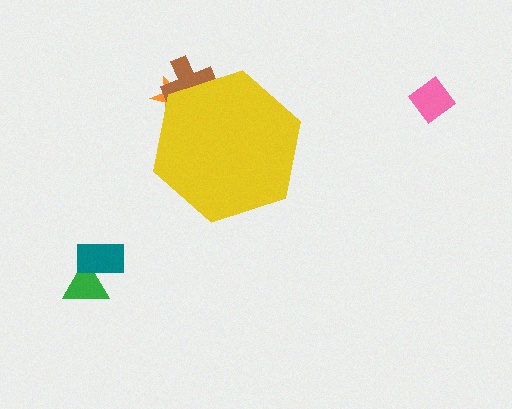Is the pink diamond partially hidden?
No, the pink diamond is fully visible.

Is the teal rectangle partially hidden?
No, the teal rectangle is fully visible.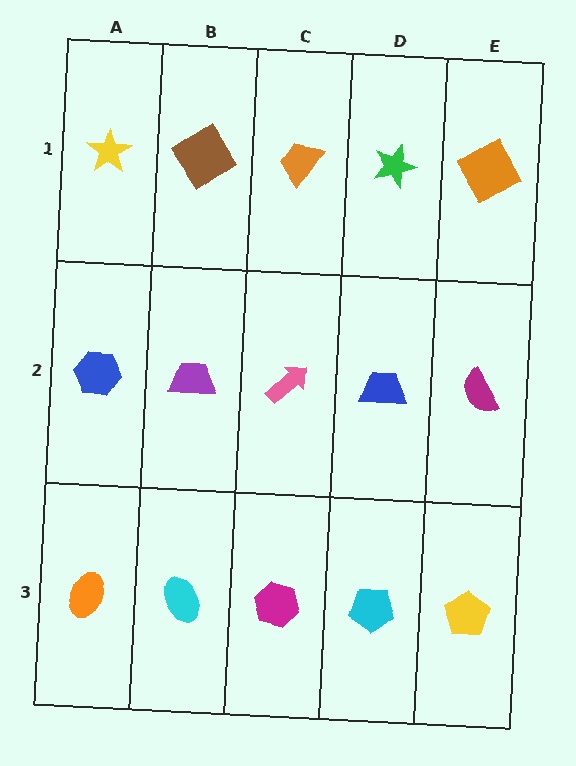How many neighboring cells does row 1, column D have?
3.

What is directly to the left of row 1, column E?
A green star.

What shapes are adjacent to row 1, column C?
A pink arrow (row 2, column C), a brown diamond (row 1, column B), a green star (row 1, column D).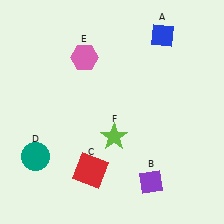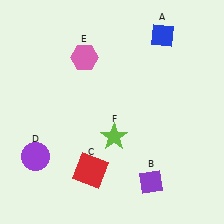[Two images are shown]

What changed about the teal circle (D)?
In Image 1, D is teal. In Image 2, it changed to purple.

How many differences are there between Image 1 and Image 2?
There is 1 difference between the two images.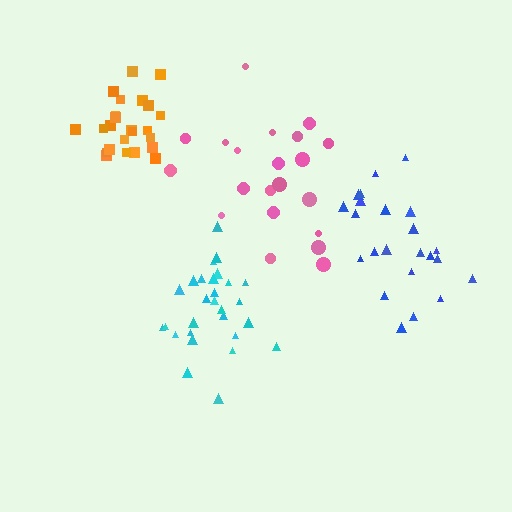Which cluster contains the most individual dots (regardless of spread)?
Cyan (28).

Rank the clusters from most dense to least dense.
orange, cyan, blue, pink.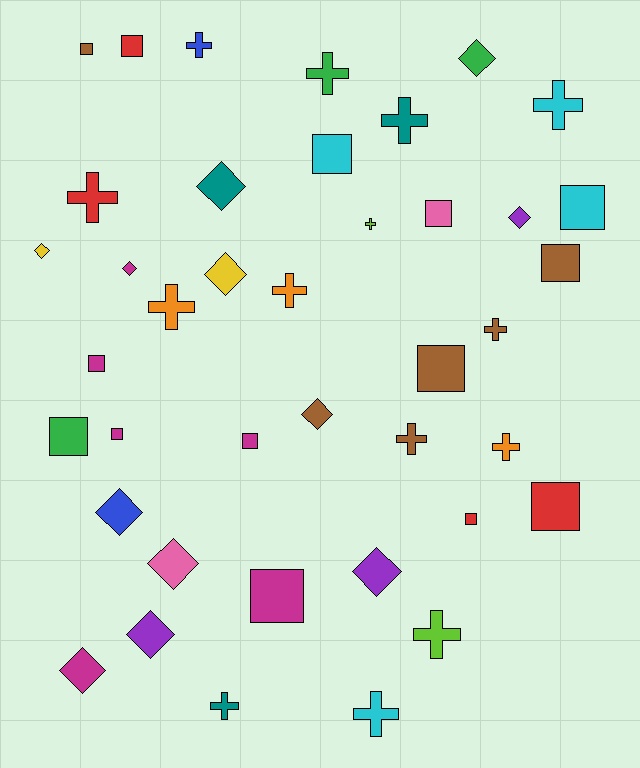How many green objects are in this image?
There are 3 green objects.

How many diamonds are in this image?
There are 12 diamonds.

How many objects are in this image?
There are 40 objects.